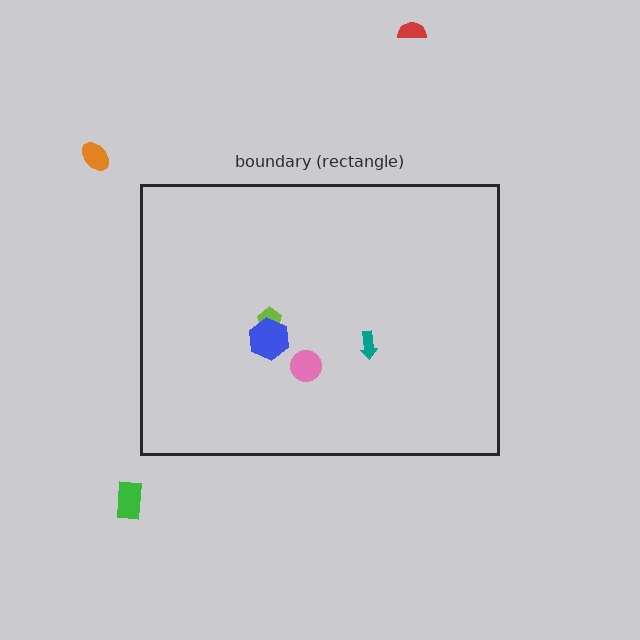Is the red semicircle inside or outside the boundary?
Outside.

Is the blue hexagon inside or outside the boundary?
Inside.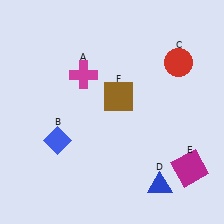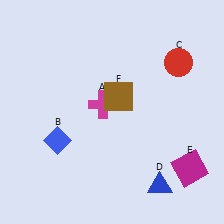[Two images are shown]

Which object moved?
The magenta cross (A) moved down.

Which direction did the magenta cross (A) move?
The magenta cross (A) moved down.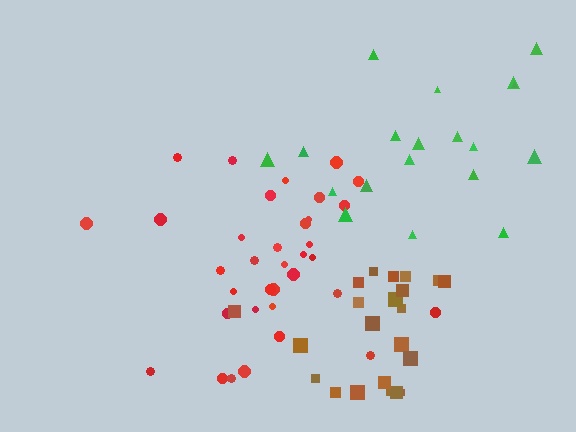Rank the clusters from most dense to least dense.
red, brown, green.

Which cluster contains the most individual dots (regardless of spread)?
Red (35).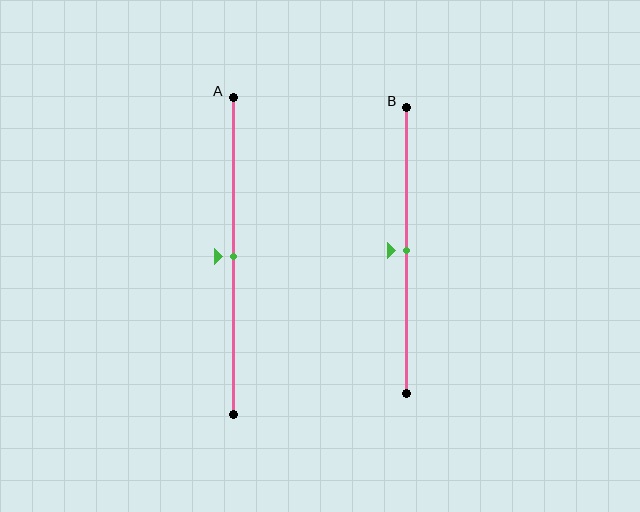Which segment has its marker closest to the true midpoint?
Segment A has its marker closest to the true midpoint.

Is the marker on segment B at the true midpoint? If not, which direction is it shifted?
Yes, the marker on segment B is at the true midpoint.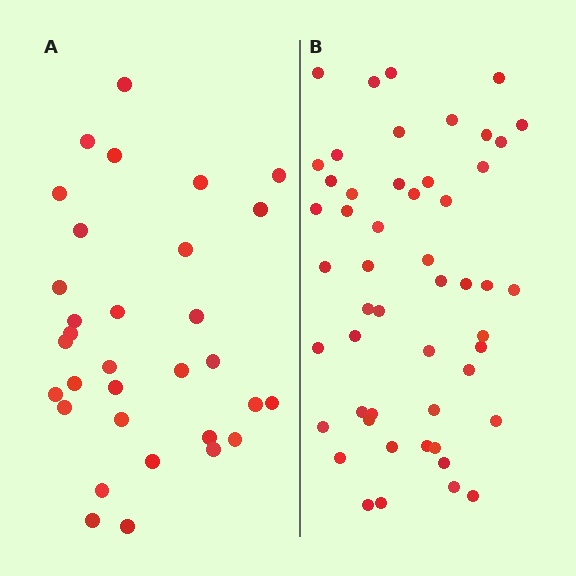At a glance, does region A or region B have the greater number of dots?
Region B (the right region) has more dots.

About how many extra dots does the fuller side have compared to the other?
Region B has approximately 20 more dots than region A.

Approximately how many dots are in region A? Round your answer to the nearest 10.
About 30 dots. (The exact count is 32, which rounds to 30.)